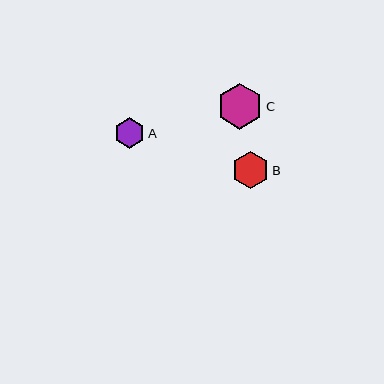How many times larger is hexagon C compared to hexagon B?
Hexagon C is approximately 1.2 times the size of hexagon B.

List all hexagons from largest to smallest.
From largest to smallest: C, B, A.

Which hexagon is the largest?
Hexagon C is the largest with a size of approximately 46 pixels.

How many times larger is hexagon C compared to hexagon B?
Hexagon C is approximately 1.2 times the size of hexagon B.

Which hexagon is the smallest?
Hexagon A is the smallest with a size of approximately 31 pixels.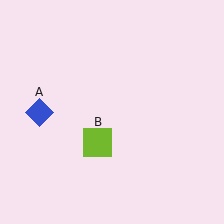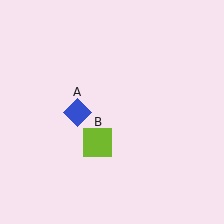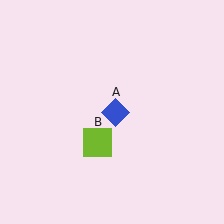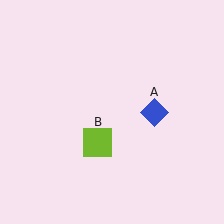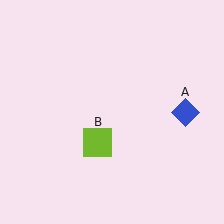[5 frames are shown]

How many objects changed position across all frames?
1 object changed position: blue diamond (object A).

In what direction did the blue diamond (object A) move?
The blue diamond (object A) moved right.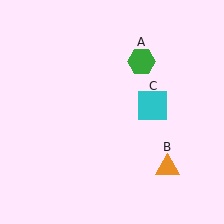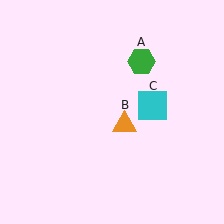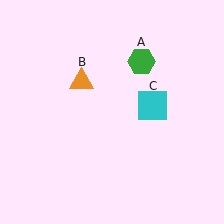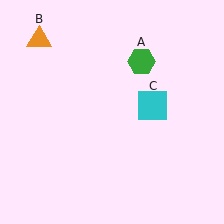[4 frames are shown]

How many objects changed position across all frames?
1 object changed position: orange triangle (object B).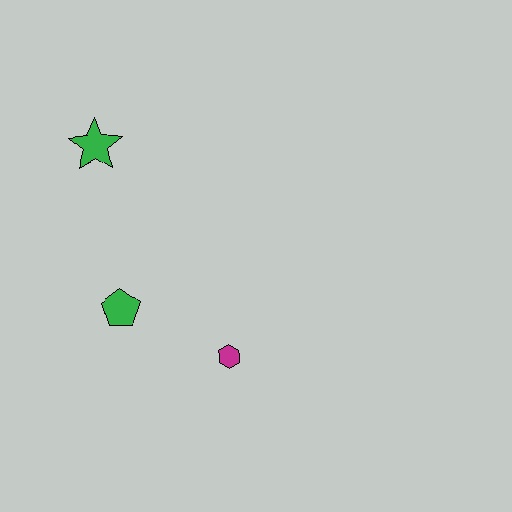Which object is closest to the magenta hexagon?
The green pentagon is closest to the magenta hexagon.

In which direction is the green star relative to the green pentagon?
The green star is above the green pentagon.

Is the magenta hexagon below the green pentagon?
Yes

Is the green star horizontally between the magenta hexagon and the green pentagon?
No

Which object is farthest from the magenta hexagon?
The green star is farthest from the magenta hexagon.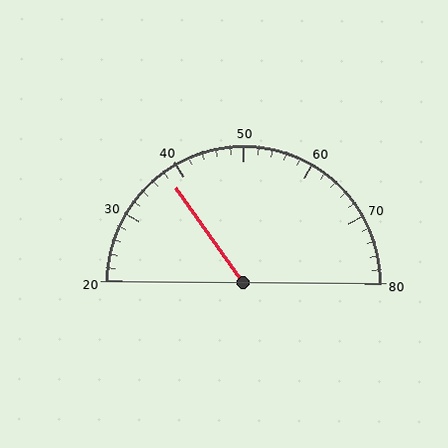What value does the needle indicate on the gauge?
The needle indicates approximately 38.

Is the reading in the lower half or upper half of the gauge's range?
The reading is in the lower half of the range (20 to 80).